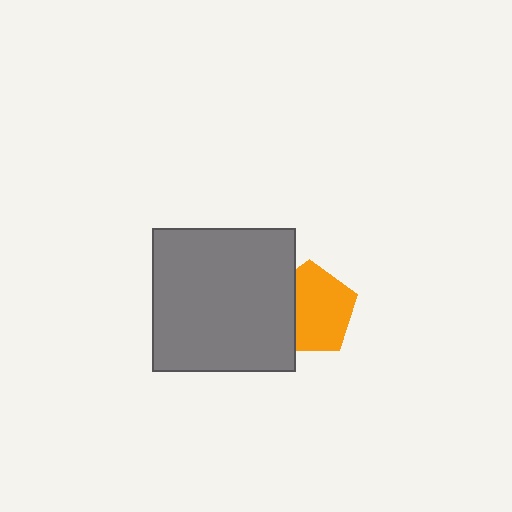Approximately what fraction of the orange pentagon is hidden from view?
Roughly 30% of the orange pentagon is hidden behind the gray square.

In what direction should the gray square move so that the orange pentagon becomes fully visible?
The gray square should move left. That is the shortest direction to clear the overlap and leave the orange pentagon fully visible.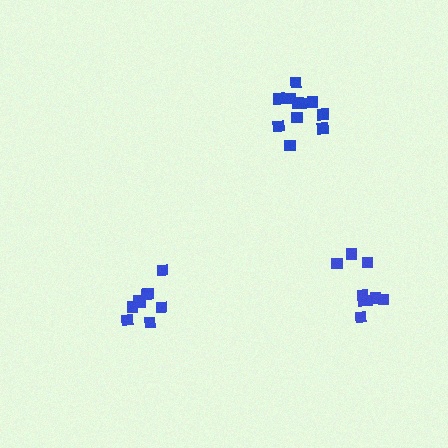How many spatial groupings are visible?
There are 3 spatial groupings.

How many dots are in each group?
Group 1: 11 dots, Group 2: 9 dots, Group 3: 9 dots (29 total).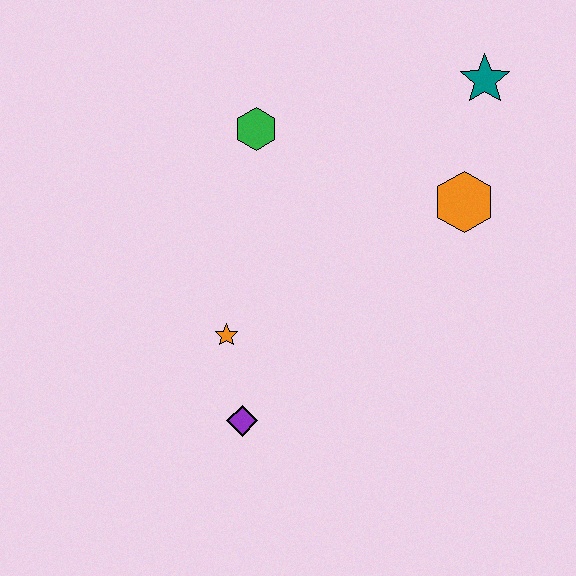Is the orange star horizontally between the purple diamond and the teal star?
No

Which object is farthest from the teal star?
The purple diamond is farthest from the teal star.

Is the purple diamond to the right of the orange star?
Yes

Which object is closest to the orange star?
The purple diamond is closest to the orange star.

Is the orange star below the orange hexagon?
Yes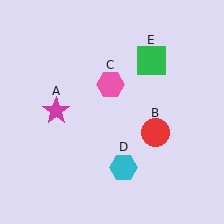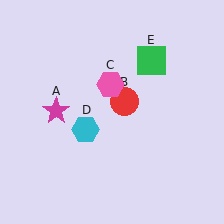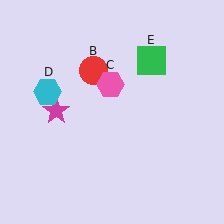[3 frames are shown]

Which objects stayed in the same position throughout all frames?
Magenta star (object A) and pink hexagon (object C) and green square (object E) remained stationary.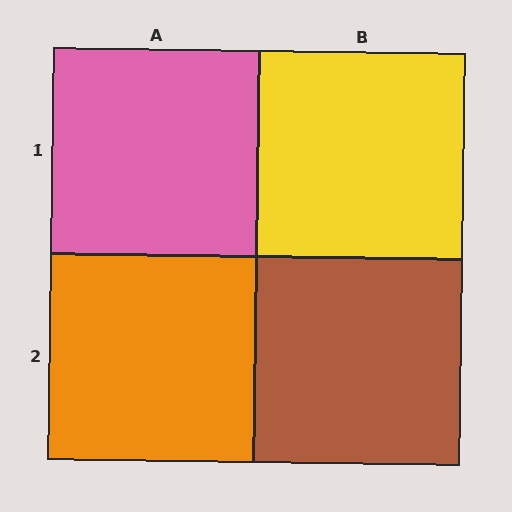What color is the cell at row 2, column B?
Brown.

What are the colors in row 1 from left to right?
Pink, yellow.